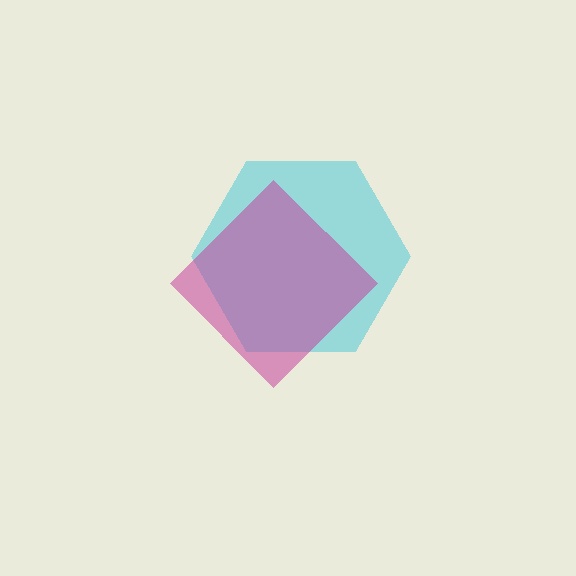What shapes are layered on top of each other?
The layered shapes are: a cyan hexagon, a magenta diamond.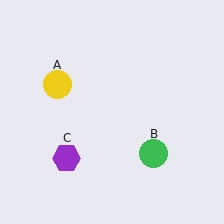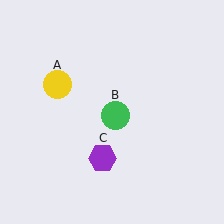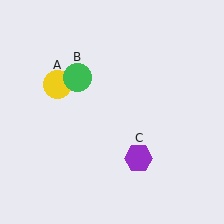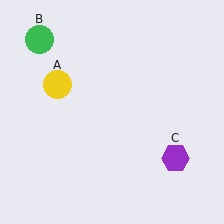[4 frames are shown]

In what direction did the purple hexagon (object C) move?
The purple hexagon (object C) moved right.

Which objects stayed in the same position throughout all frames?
Yellow circle (object A) remained stationary.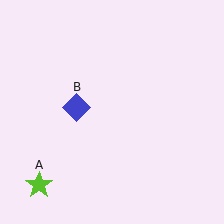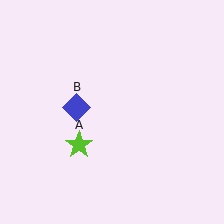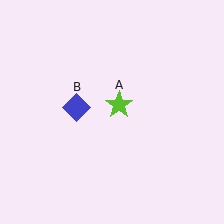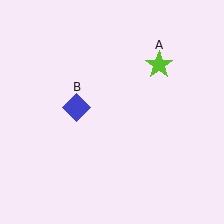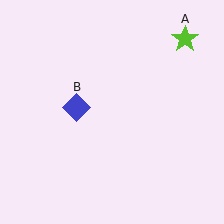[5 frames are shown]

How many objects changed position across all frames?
1 object changed position: lime star (object A).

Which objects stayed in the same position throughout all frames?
Blue diamond (object B) remained stationary.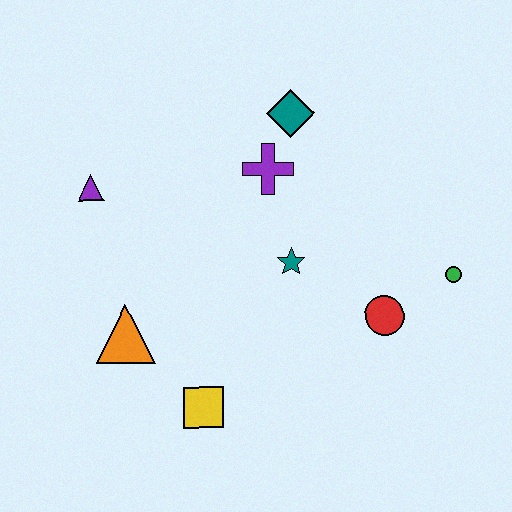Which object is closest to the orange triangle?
The yellow square is closest to the orange triangle.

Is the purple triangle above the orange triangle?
Yes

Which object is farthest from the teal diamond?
The yellow square is farthest from the teal diamond.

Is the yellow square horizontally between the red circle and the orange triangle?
Yes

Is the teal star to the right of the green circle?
No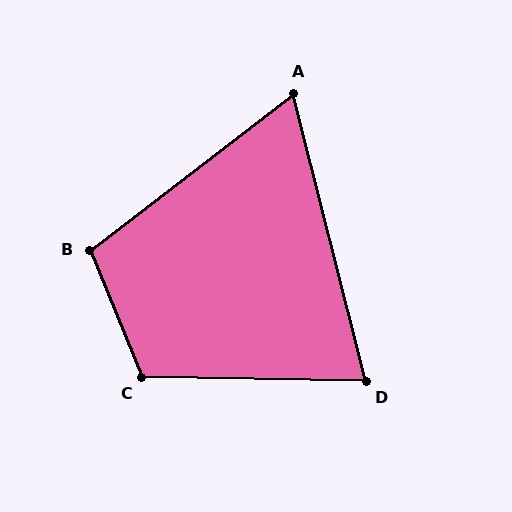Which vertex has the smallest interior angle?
A, at approximately 67 degrees.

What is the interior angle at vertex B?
Approximately 105 degrees (obtuse).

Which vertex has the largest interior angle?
C, at approximately 113 degrees.